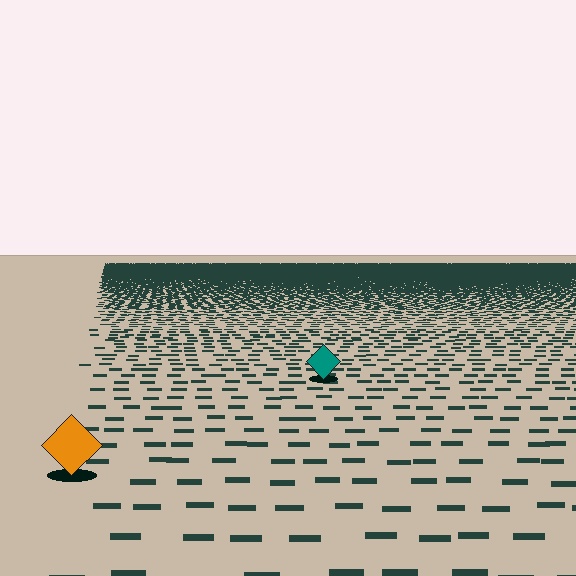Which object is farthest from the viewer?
The teal diamond is farthest from the viewer. It appears smaller and the ground texture around it is denser.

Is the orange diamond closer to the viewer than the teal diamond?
Yes. The orange diamond is closer — you can tell from the texture gradient: the ground texture is coarser near it.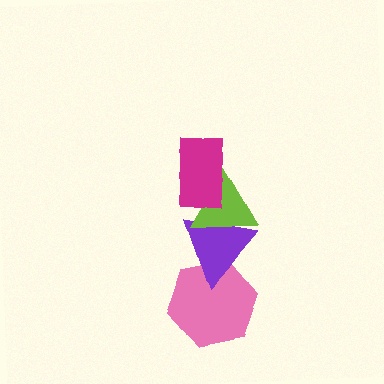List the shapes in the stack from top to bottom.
From top to bottom: the magenta rectangle, the lime triangle, the purple triangle, the pink hexagon.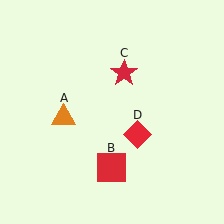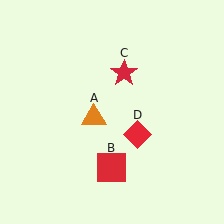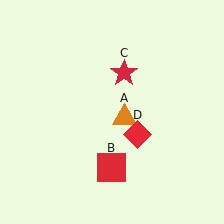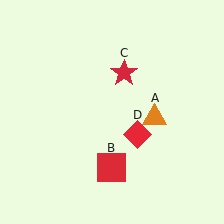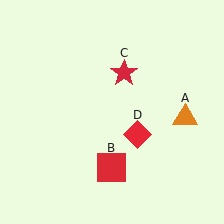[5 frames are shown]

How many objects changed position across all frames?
1 object changed position: orange triangle (object A).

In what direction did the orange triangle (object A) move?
The orange triangle (object A) moved right.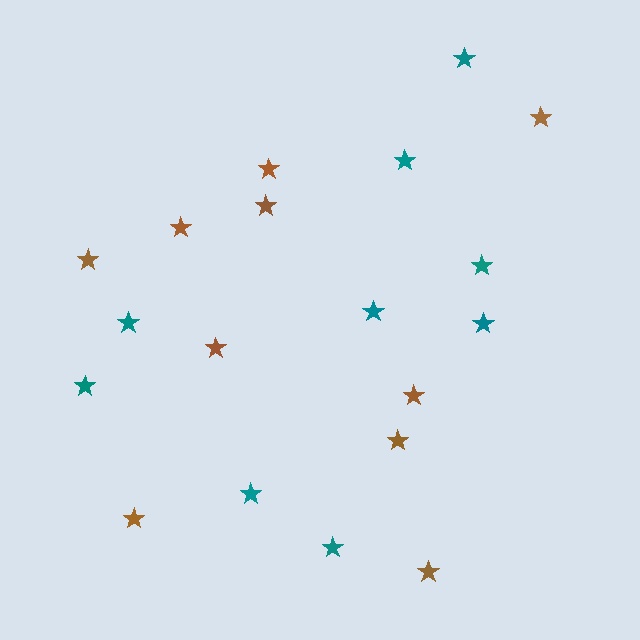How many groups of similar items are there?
There are 2 groups: one group of brown stars (10) and one group of teal stars (9).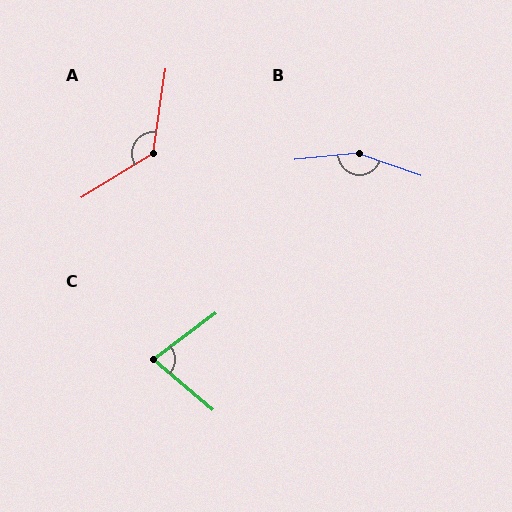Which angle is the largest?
B, at approximately 155 degrees.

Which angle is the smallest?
C, at approximately 77 degrees.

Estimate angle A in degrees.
Approximately 130 degrees.